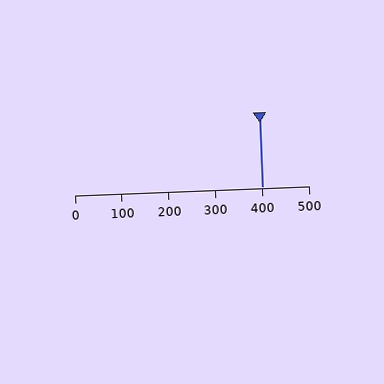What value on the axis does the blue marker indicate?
The marker indicates approximately 400.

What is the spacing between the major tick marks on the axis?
The major ticks are spaced 100 apart.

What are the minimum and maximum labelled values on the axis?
The axis runs from 0 to 500.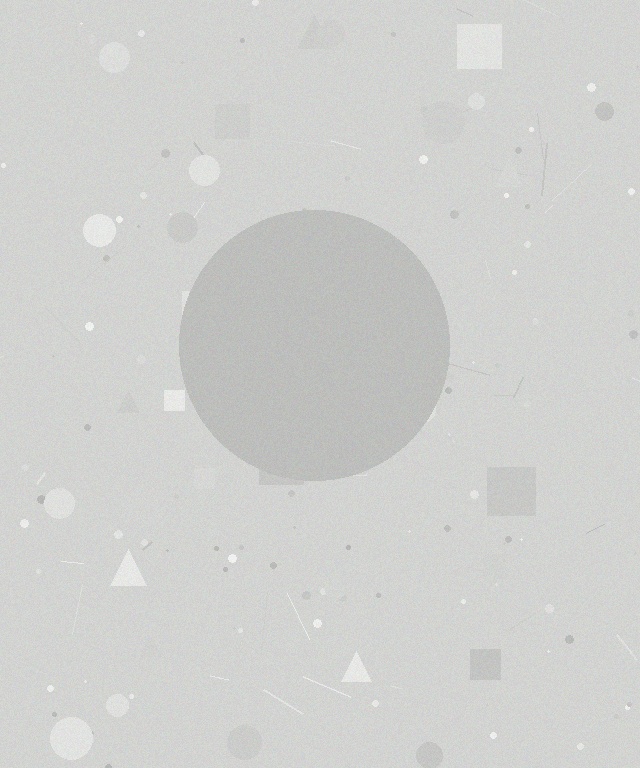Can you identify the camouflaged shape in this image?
The camouflaged shape is a circle.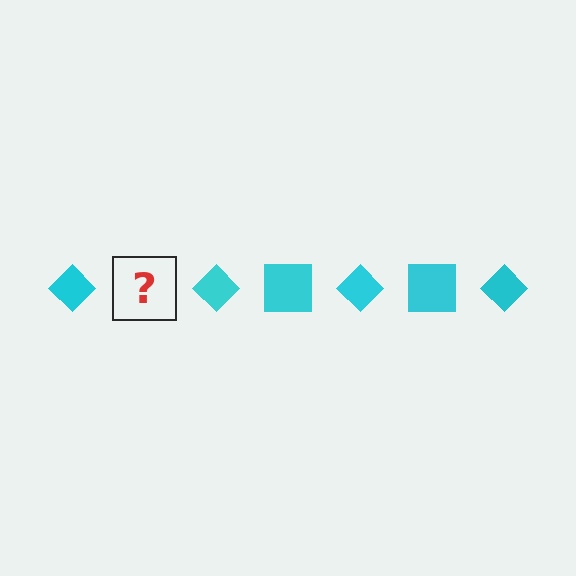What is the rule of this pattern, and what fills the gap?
The rule is that the pattern cycles through diamond, square shapes in cyan. The gap should be filled with a cyan square.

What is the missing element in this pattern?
The missing element is a cyan square.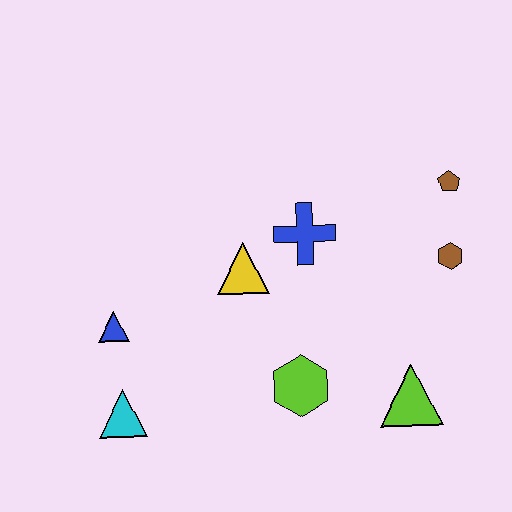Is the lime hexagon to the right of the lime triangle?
No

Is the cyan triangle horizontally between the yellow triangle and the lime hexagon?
No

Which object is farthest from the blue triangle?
The brown pentagon is farthest from the blue triangle.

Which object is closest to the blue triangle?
The cyan triangle is closest to the blue triangle.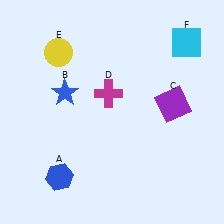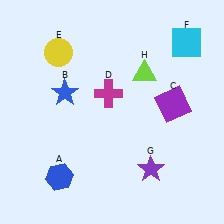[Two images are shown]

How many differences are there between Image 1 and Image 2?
There are 2 differences between the two images.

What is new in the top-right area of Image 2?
A lime triangle (H) was added in the top-right area of Image 2.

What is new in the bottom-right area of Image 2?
A purple star (G) was added in the bottom-right area of Image 2.